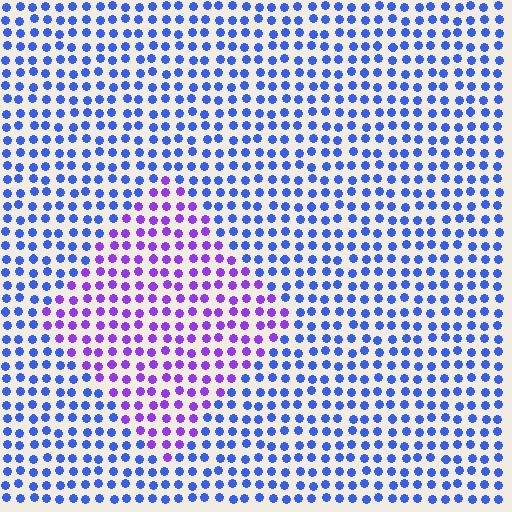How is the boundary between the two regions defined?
The boundary is defined purely by a slight shift in hue (about 46 degrees). Spacing, size, and orientation are identical on both sides.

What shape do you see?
I see a diamond.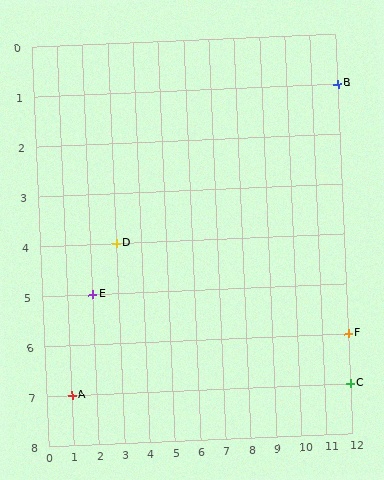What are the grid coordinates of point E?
Point E is at grid coordinates (2, 5).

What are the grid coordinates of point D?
Point D is at grid coordinates (3, 4).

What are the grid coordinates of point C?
Point C is at grid coordinates (12, 7).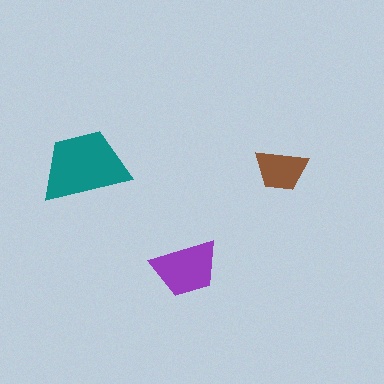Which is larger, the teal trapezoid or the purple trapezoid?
The teal one.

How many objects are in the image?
There are 3 objects in the image.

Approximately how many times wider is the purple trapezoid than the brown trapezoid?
About 1.5 times wider.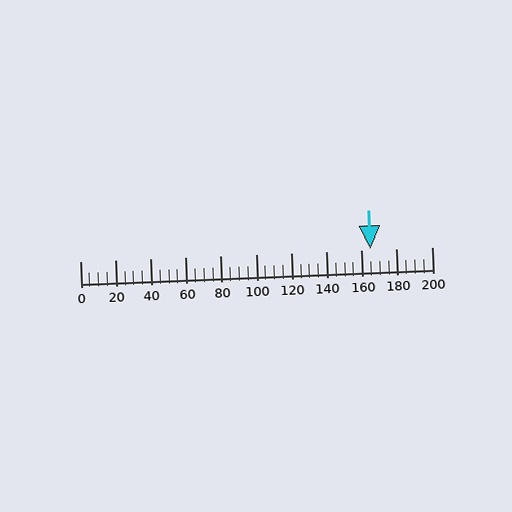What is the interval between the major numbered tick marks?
The major tick marks are spaced 20 units apart.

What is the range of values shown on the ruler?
The ruler shows values from 0 to 200.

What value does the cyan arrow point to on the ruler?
The cyan arrow points to approximately 165.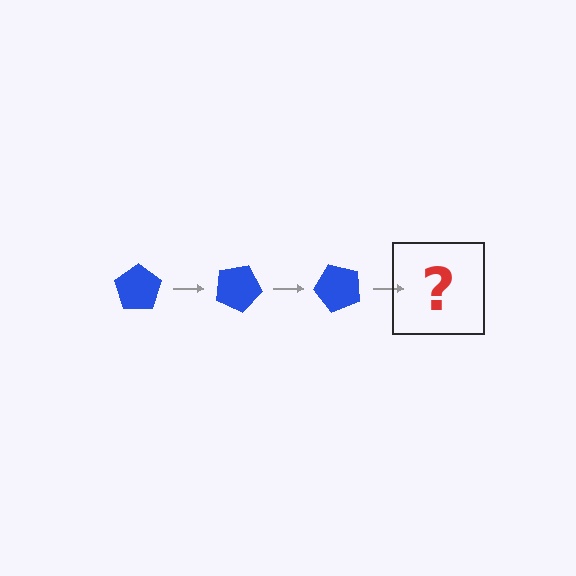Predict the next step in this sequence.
The next step is a blue pentagon rotated 75 degrees.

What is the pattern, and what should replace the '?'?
The pattern is that the pentagon rotates 25 degrees each step. The '?' should be a blue pentagon rotated 75 degrees.